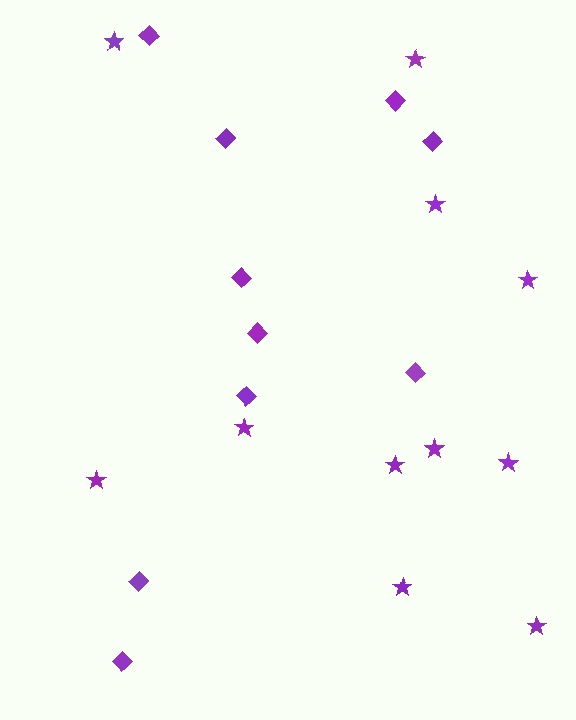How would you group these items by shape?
There are 2 groups: one group of diamonds (10) and one group of stars (11).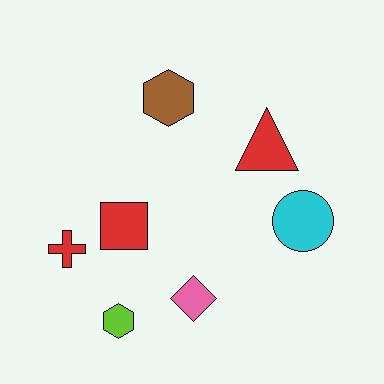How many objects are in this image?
There are 7 objects.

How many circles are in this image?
There is 1 circle.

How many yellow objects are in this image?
There are no yellow objects.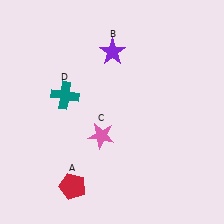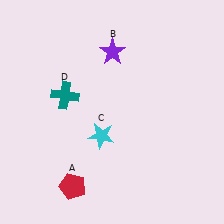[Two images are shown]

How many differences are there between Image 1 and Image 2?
There is 1 difference between the two images.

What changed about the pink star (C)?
In Image 1, C is pink. In Image 2, it changed to cyan.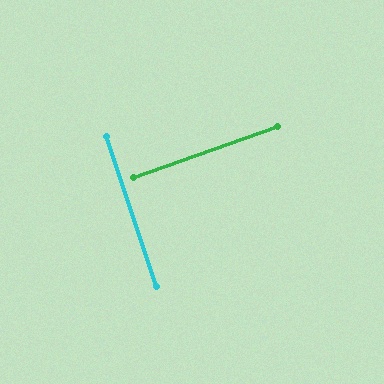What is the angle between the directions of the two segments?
Approximately 89 degrees.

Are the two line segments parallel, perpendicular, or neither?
Perpendicular — they meet at approximately 89°.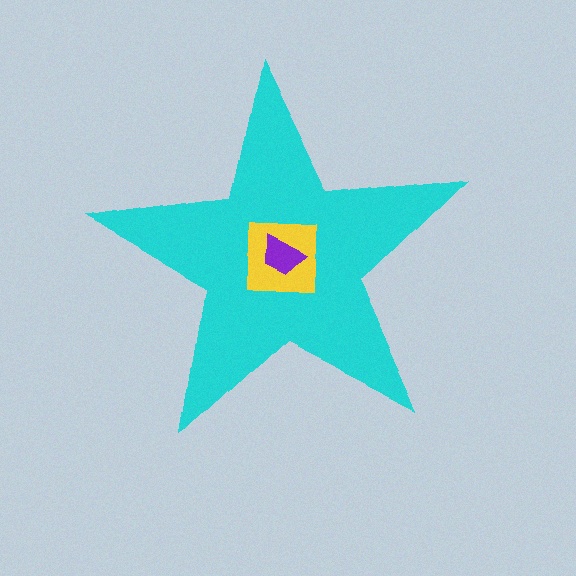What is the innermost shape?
The purple trapezoid.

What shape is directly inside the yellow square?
The purple trapezoid.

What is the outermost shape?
The cyan star.